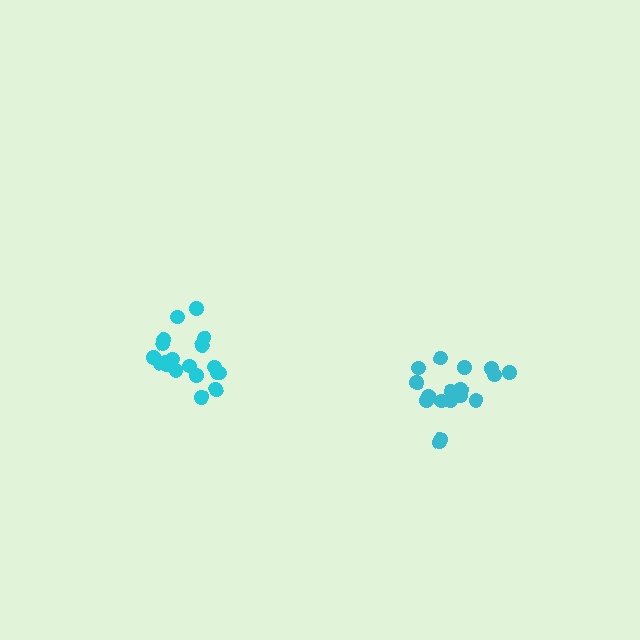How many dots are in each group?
Group 1: 17 dots, Group 2: 19 dots (36 total).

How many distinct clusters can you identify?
There are 2 distinct clusters.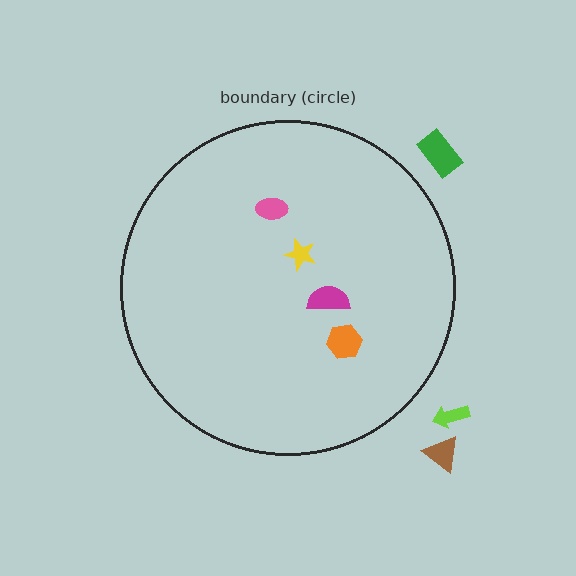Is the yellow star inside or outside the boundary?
Inside.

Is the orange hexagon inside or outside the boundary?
Inside.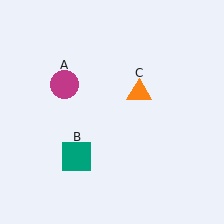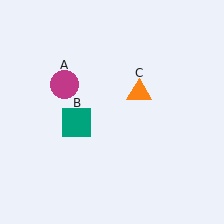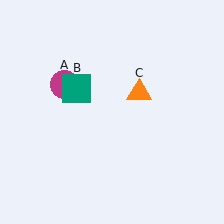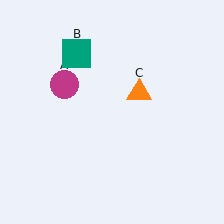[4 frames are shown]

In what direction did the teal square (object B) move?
The teal square (object B) moved up.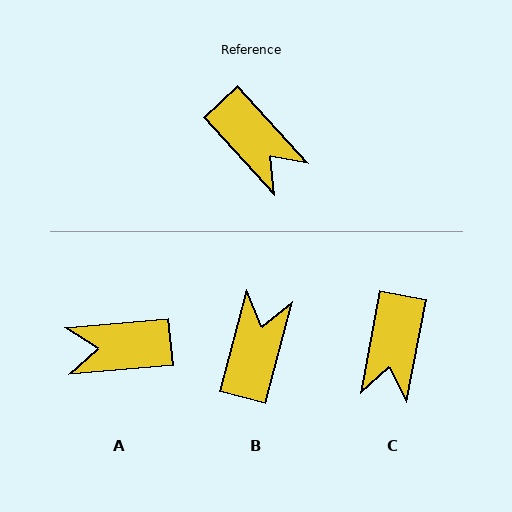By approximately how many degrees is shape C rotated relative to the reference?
Approximately 53 degrees clockwise.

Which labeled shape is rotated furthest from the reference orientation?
A, about 128 degrees away.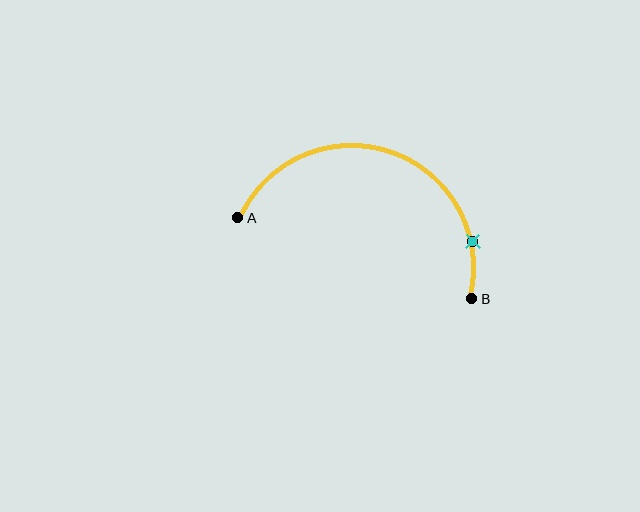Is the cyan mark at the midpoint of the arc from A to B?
No. The cyan mark lies on the arc but is closer to endpoint B. The arc midpoint would be at the point on the curve equidistant along the arc from both A and B.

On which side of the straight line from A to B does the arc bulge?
The arc bulges above the straight line connecting A and B.